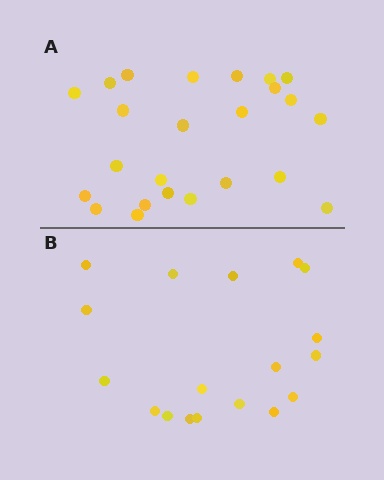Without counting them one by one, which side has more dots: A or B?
Region A (the top region) has more dots.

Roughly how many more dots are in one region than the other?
Region A has about 6 more dots than region B.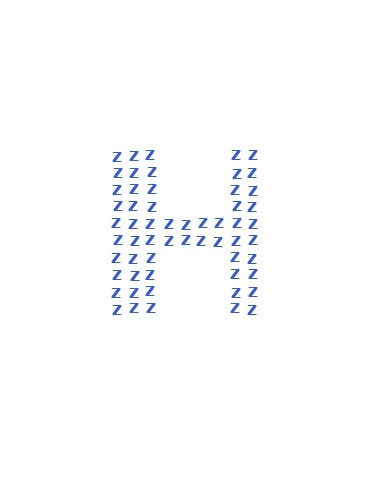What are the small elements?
The small elements are letter Z's.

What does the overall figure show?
The overall figure shows the letter H.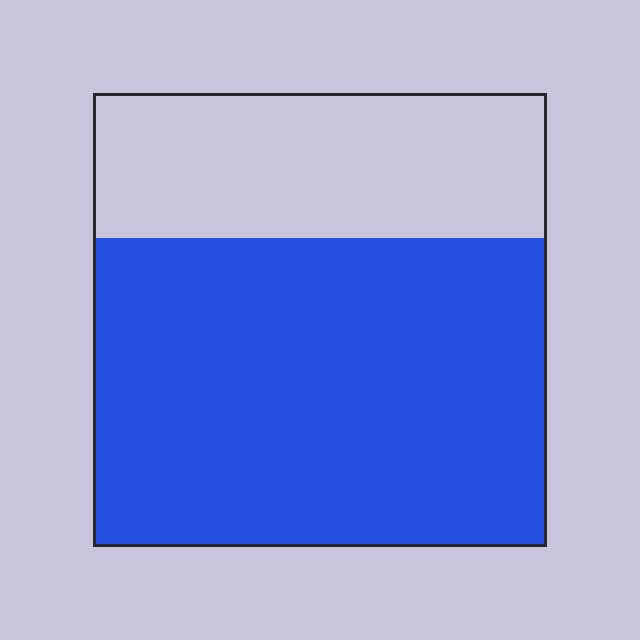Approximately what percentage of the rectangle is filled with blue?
Approximately 70%.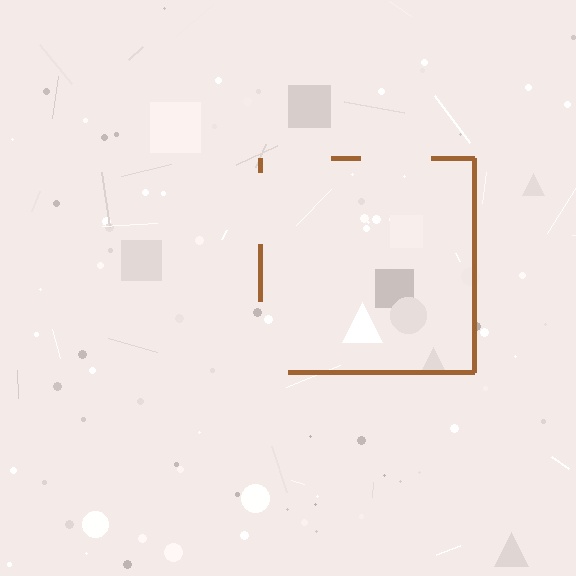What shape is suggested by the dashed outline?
The dashed outline suggests a square.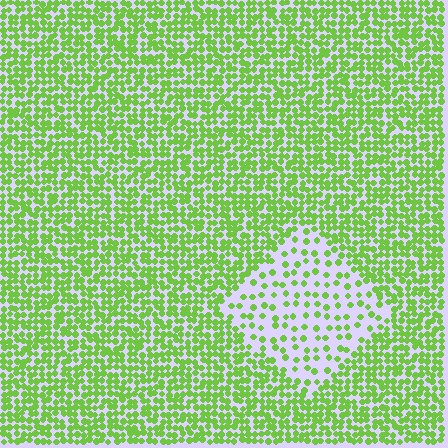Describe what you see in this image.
The image contains small lime elements arranged at two different densities. A diamond-shaped region is visible where the elements are less densely packed than the surrounding area.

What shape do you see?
I see a diamond.